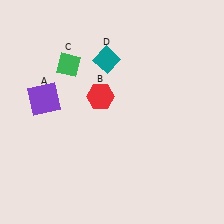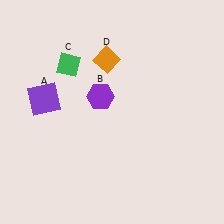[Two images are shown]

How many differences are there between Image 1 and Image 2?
There are 2 differences between the two images.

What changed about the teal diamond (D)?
In Image 1, D is teal. In Image 2, it changed to orange.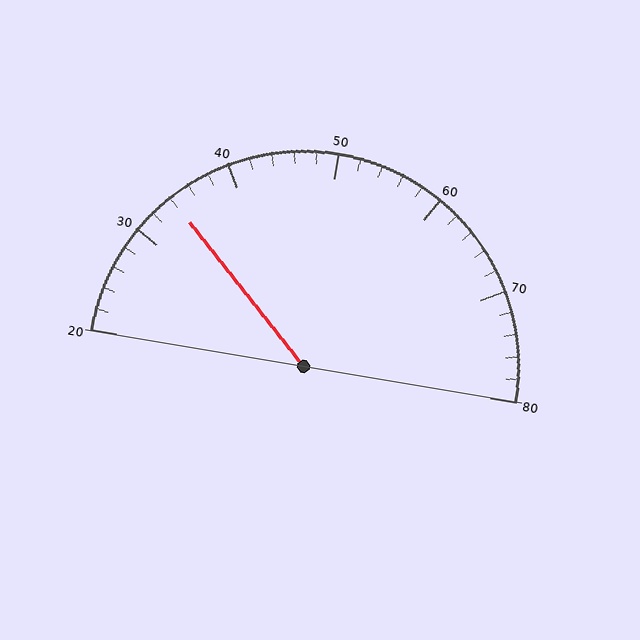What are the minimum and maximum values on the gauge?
The gauge ranges from 20 to 80.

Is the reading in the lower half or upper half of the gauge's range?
The reading is in the lower half of the range (20 to 80).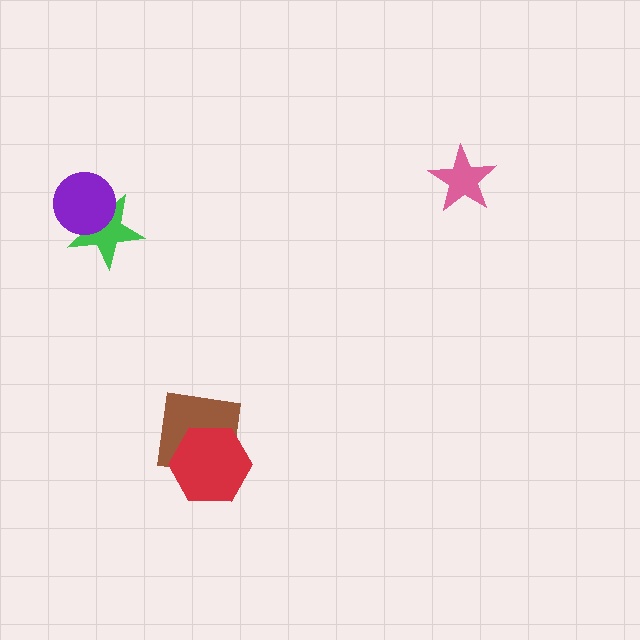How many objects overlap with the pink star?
0 objects overlap with the pink star.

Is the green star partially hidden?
Yes, it is partially covered by another shape.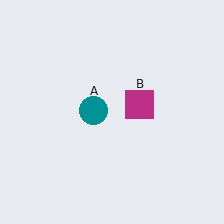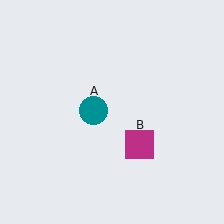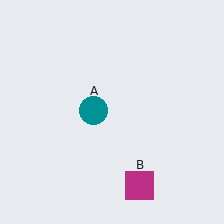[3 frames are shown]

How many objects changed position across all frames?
1 object changed position: magenta square (object B).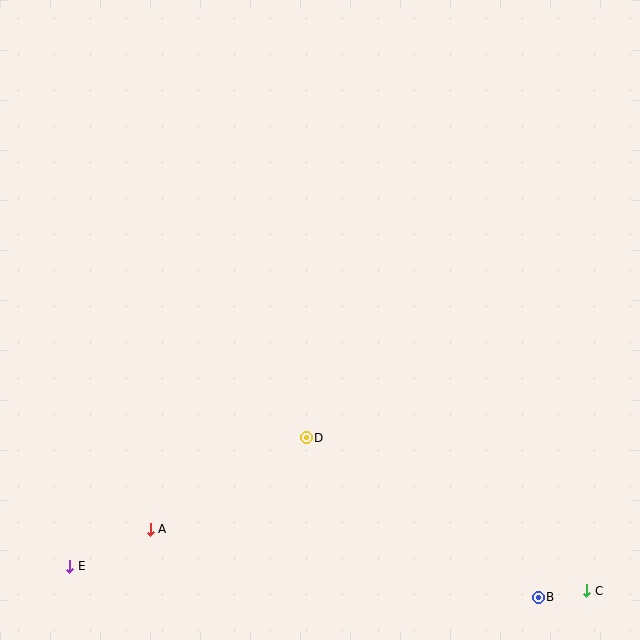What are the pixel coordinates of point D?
Point D is at (306, 438).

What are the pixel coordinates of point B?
Point B is at (538, 597).